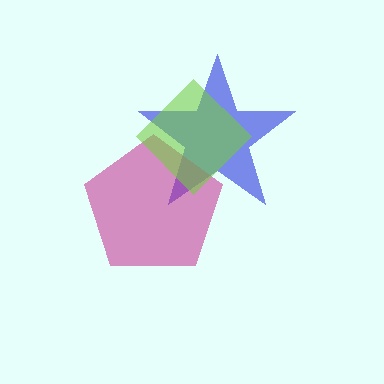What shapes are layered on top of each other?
The layered shapes are: a blue star, a magenta pentagon, a lime diamond.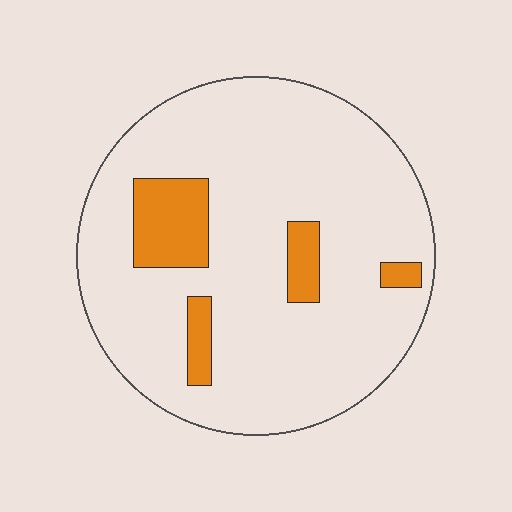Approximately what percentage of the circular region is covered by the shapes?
Approximately 15%.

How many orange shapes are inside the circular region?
4.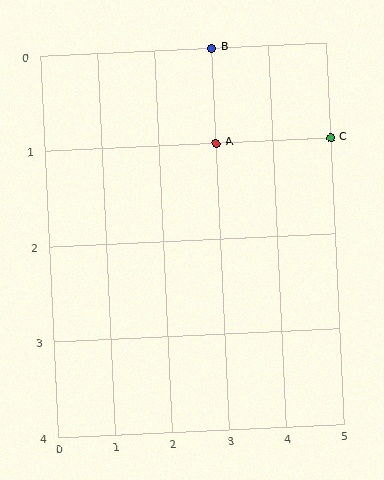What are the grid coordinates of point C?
Point C is at grid coordinates (5, 1).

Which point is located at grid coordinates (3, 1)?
Point A is at (3, 1).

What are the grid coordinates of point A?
Point A is at grid coordinates (3, 1).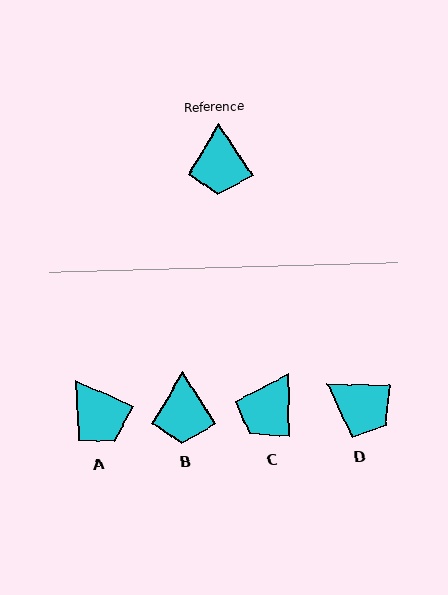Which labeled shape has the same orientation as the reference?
B.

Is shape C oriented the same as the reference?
No, it is off by about 33 degrees.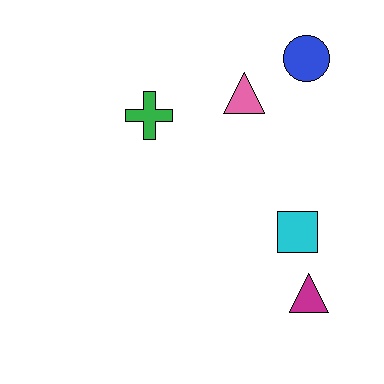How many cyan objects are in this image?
There is 1 cyan object.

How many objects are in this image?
There are 5 objects.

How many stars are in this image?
There are no stars.